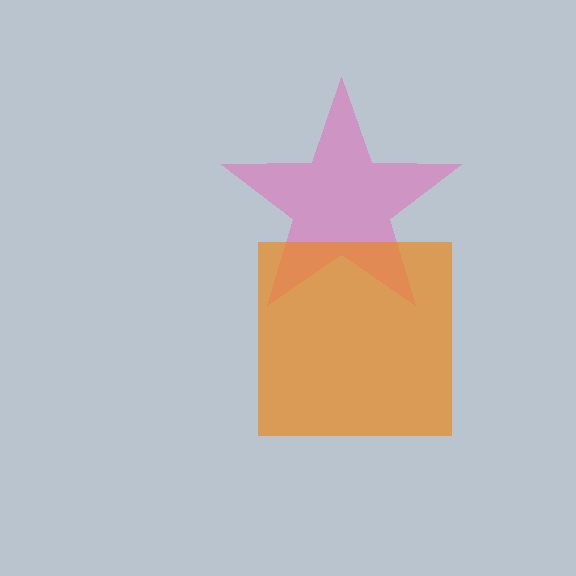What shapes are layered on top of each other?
The layered shapes are: a pink star, an orange square.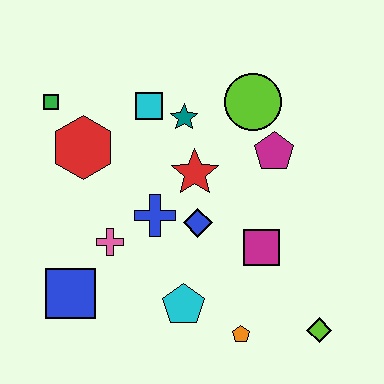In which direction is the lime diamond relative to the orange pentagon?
The lime diamond is to the right of the orange pentagon.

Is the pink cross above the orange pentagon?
Yes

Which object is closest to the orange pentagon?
The cyan pentagon is closest to the orange pentagon.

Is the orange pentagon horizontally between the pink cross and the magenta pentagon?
Yes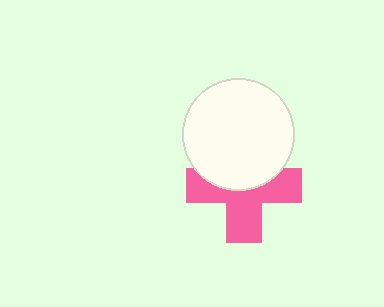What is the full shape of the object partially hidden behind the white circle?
The partially hidden object is a pink cross.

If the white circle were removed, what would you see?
You would see the complete pink cross.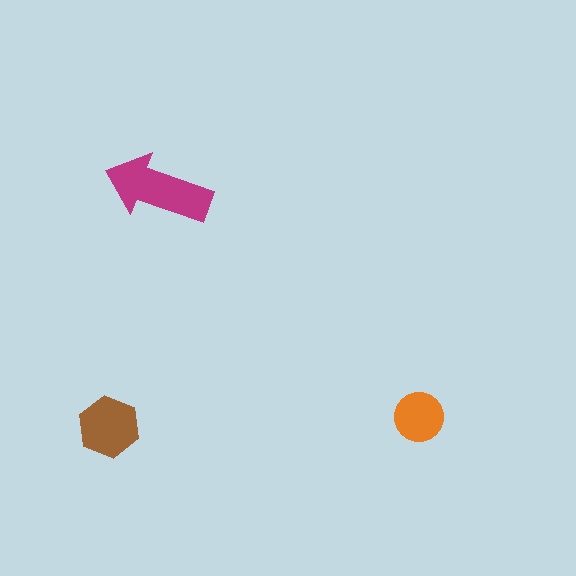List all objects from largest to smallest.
The magenta arrow, the brown hexagon, the orange circle.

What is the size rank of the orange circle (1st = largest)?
3rd.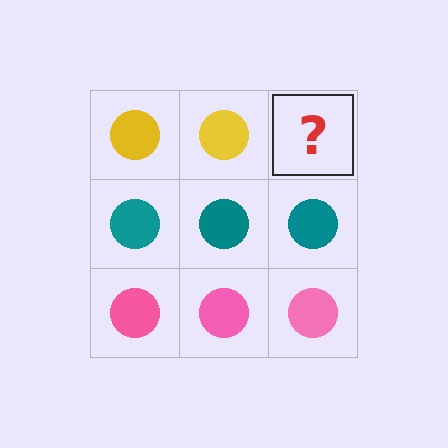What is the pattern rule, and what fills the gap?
The rule is that each row has a consistent color. The gap should be filled with a yellow circle.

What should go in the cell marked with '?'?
The missing cell should contain a yellow circle.